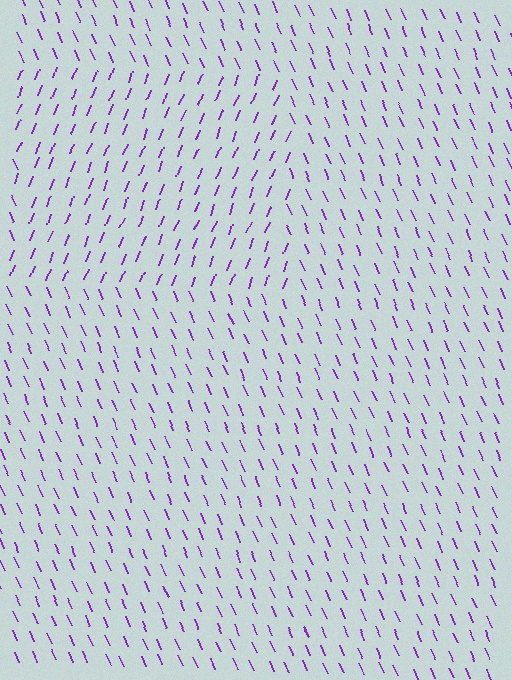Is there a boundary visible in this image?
Yes, there is a texture boundary formed by a change in line orientation.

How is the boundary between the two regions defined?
The boundary is defined purely by a change in line orientation (approximately 45 degrees difference). All lines are the same color and thickness.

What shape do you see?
I see a rectangle.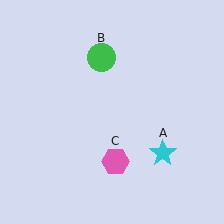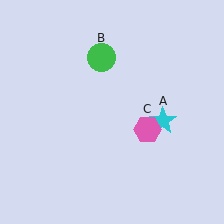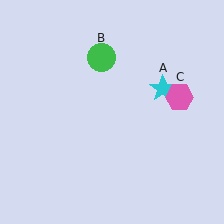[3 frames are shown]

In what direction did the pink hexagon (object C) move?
The pink hexagon (object C) moved up and to the right.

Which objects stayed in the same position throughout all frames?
Green circle (object B) remained stationary.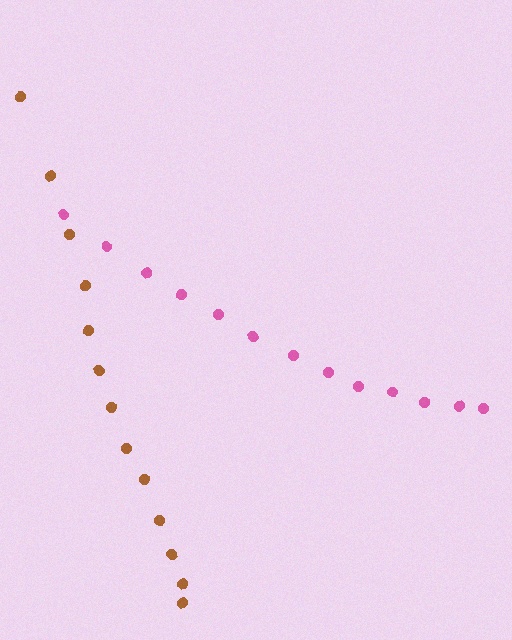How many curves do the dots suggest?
There are 2 distinct paths.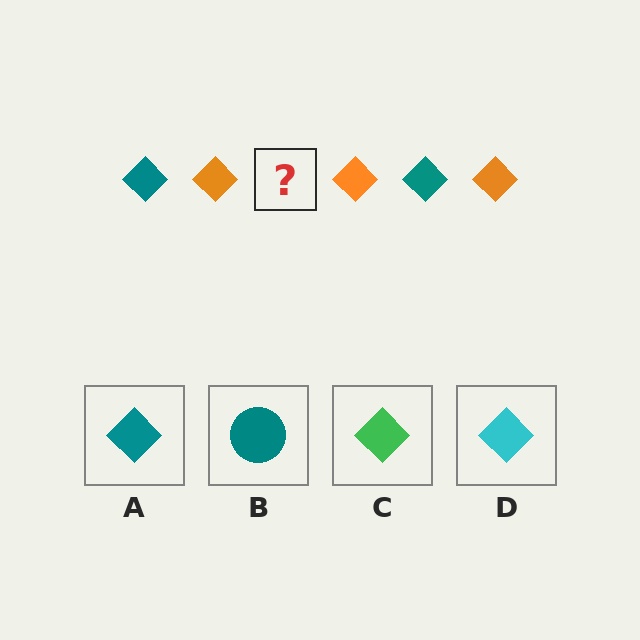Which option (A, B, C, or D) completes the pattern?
A.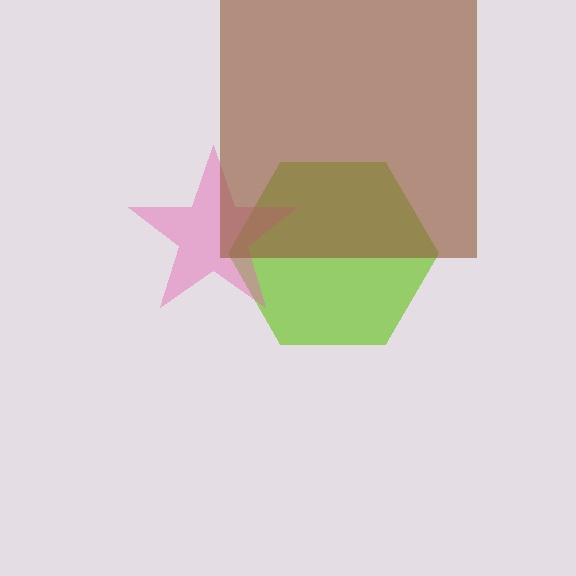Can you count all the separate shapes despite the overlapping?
Yes, there are 3 separate shapes.